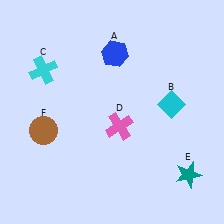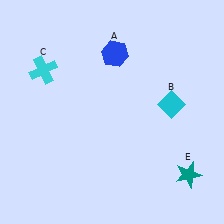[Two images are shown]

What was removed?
The brown circle (F), the pink cross (D) were removed in Image 2.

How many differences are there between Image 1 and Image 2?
There are 2 differences between the two images.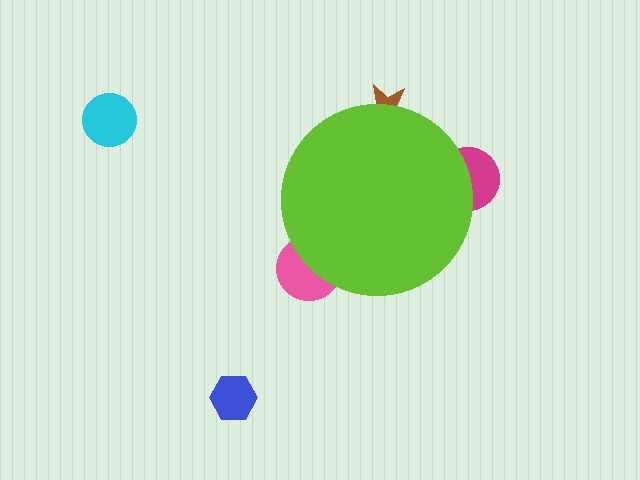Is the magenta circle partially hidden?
Yes, the magenta circle is partially hidden behind the lime circle.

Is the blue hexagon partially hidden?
No, the blue hexagon is fully visible.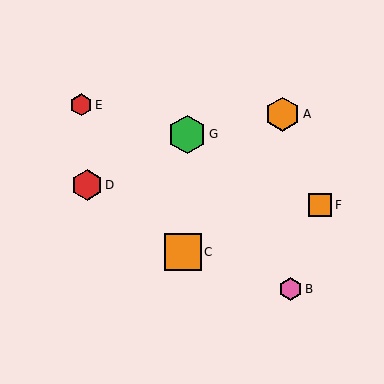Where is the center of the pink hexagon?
The center of the pink hexagon is at (291, 289).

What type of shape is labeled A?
Shape A is an orange hexagon.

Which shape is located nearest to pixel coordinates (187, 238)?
The orange square (labeled C) at (183, 252) is nearest to that location.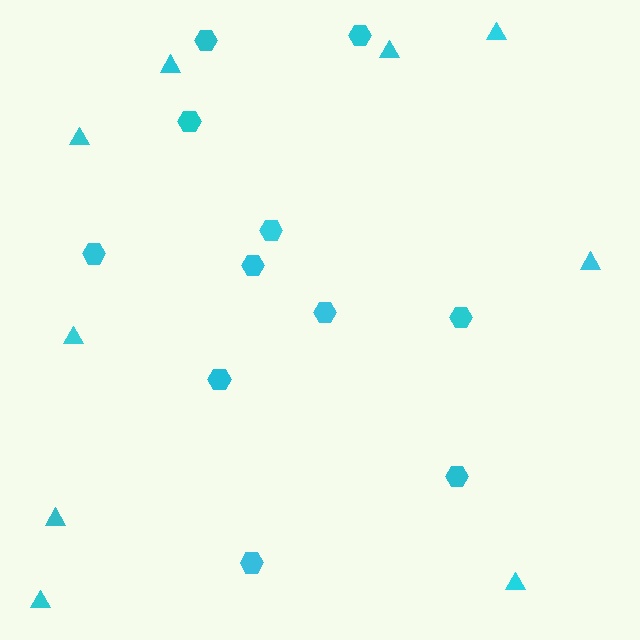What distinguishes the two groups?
There are 2 groups: one group of triangles (9) and one group of hexagons (11).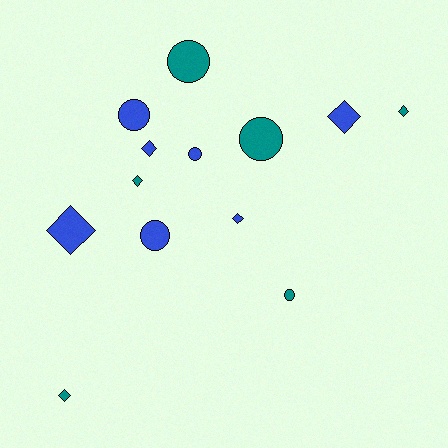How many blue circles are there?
There are 3 blue circles.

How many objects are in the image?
There are 13 objects.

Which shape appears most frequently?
Diamond, with 7 objects.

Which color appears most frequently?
Blue, with 7 objects.